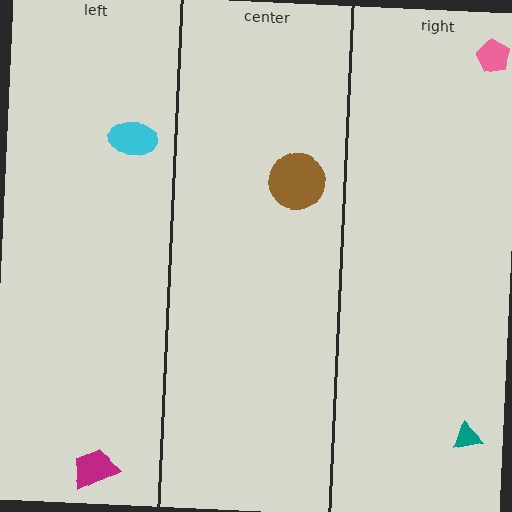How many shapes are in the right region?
2.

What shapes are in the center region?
The brown circle.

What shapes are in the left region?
The cyan ellipse, the magenta trapezoid.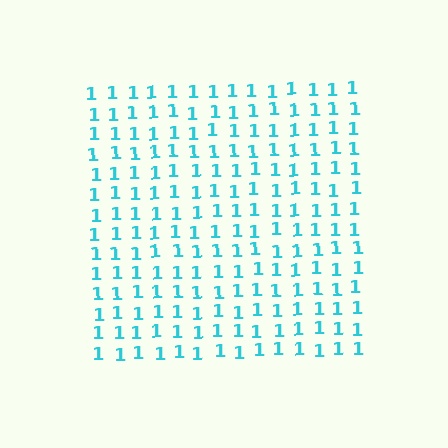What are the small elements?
The small elements are digit 1's.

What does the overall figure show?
The overall figure shows a square.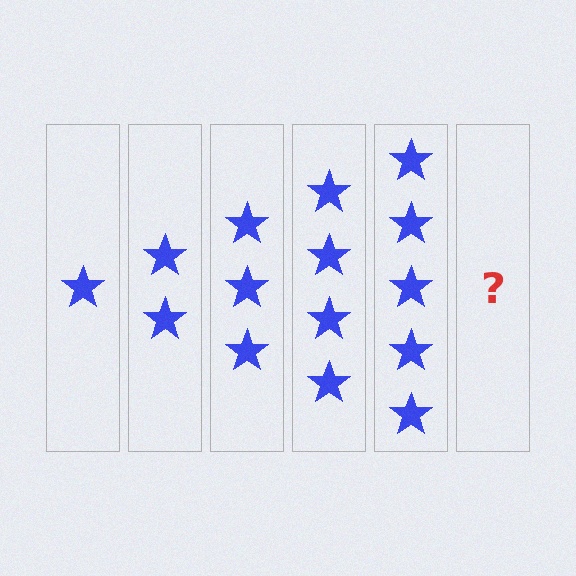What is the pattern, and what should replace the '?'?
The pattern is that each step adds one more star. The '?' should be 6 stars.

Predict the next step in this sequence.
The next step is 6 stars.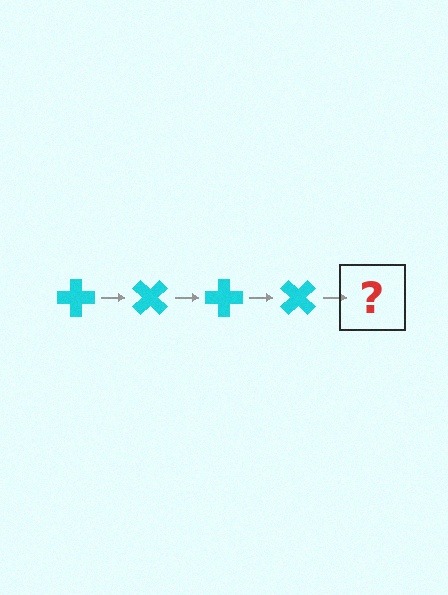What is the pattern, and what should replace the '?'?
The pattern is that the cross rotates 45 degrees each step. The '?' should be a cyan cross rotated 180 degrees.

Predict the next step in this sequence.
The next step is a cyan cross rotated 180 degrees.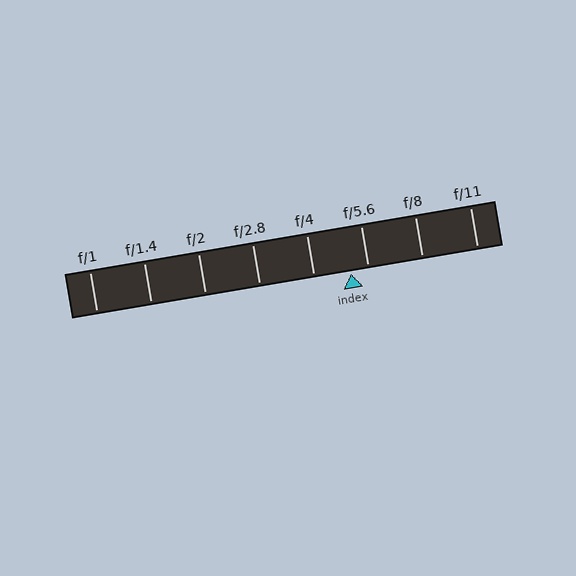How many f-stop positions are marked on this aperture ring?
There are 8 f-stop positions marked.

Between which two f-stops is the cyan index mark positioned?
The index mark is between f/4 and f/5.6.